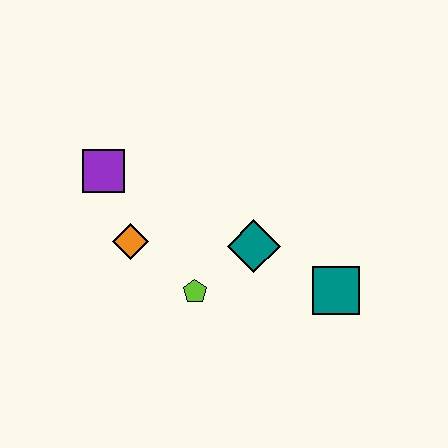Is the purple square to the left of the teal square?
Yes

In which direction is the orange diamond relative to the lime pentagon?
The orange diamond is to the left of the lime pentagon.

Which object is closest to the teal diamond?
The lime pentagon is closest to the teal diamond.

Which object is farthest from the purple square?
The teal square is farthest from the purple square.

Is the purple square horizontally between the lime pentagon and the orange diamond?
No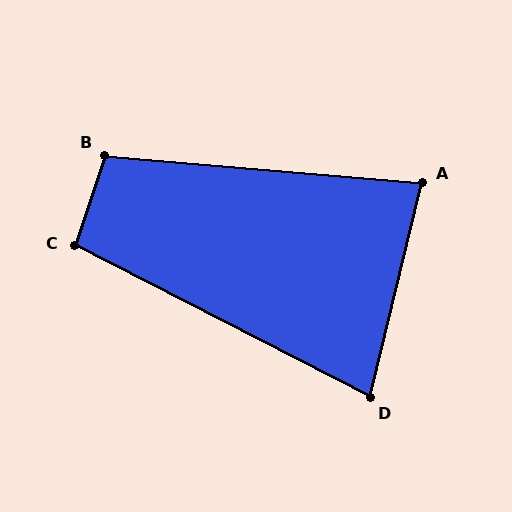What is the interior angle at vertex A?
Approximately 81 degrees (acute).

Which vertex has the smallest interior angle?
D, at approximately 76 degrees.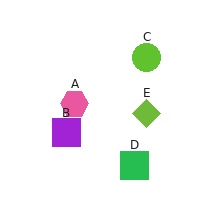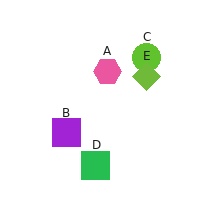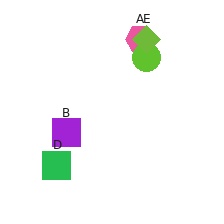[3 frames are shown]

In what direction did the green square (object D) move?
The green square (object D) moved left.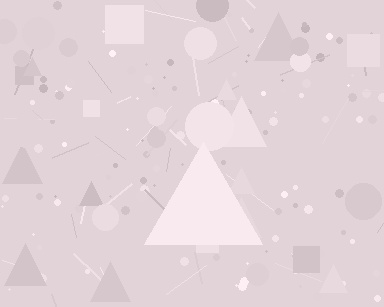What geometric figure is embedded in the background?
A triangle is embedded in the background.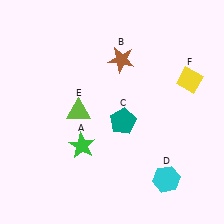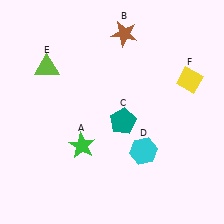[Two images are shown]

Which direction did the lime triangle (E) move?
The lime triangle (E) moved up.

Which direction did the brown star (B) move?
The brown star (B) moved up.